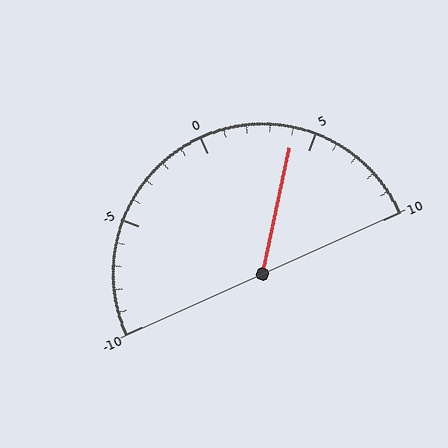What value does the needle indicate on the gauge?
The needle indicates approximately 4.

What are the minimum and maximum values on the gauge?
The gauge ranges from -10 to 10.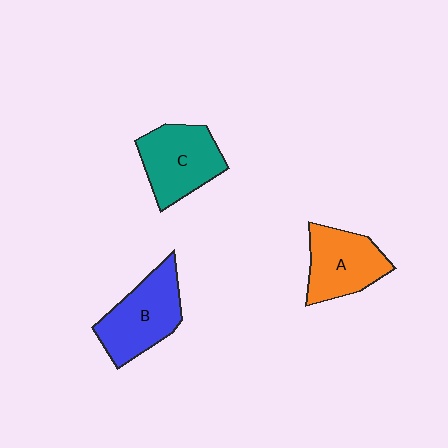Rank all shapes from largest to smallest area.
From largest to smallest: B (blue), C (teal), A (orange).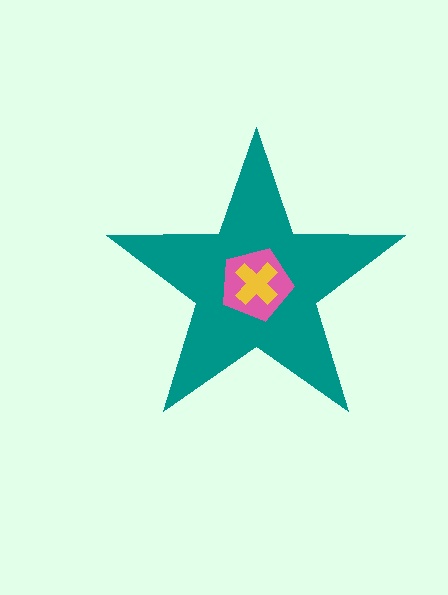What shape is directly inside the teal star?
The pink pentagon.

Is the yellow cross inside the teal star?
Yes.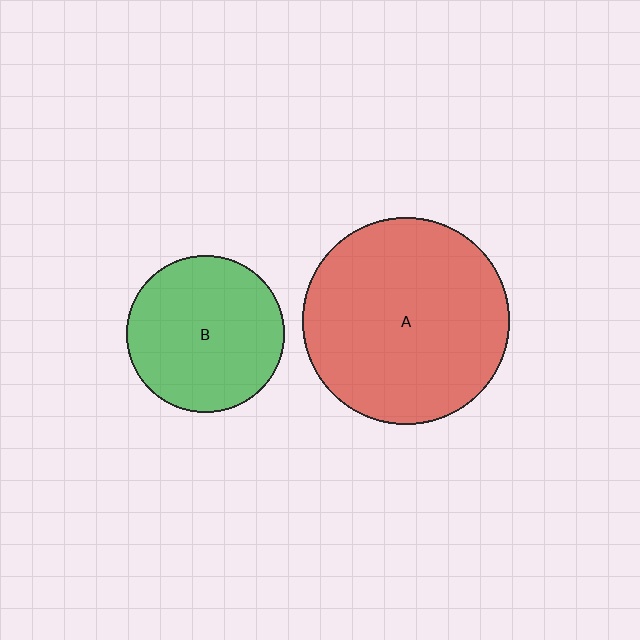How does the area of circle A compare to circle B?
Approximately 1.7 times.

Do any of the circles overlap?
No, none of the circles overlap.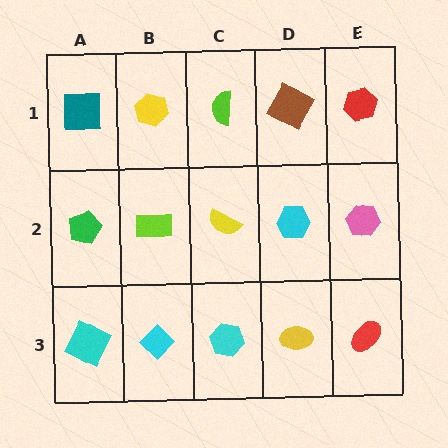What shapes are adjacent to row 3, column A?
A green pentagon (row 2, column A), a cyan diamond (row 3, column B).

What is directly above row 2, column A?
A teal square.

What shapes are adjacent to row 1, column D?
A cyan hexagon (row 2, column D), a lime semicircle (row 1, column C), a red hexagon (row 1, column E).